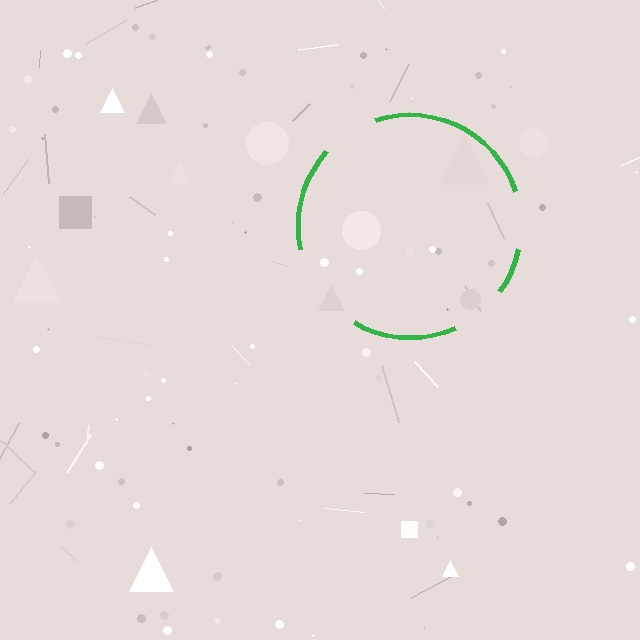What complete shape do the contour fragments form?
The contour fragments form a circle.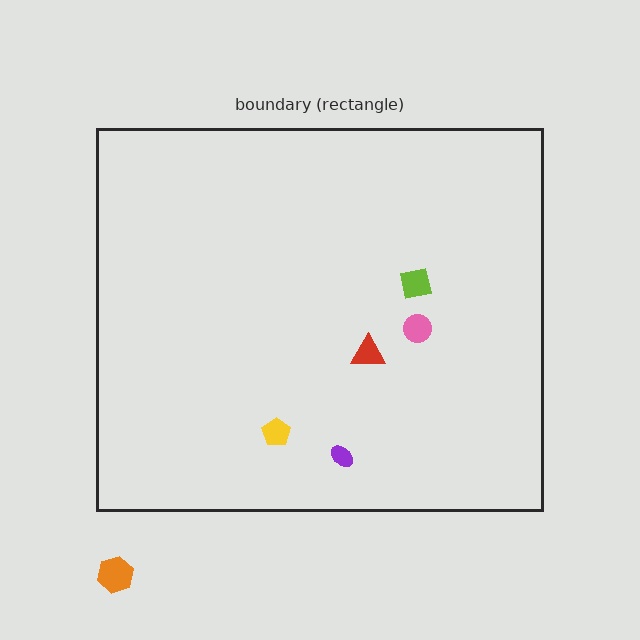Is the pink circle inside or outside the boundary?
Inside.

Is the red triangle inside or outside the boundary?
Inside.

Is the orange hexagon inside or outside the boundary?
Outside.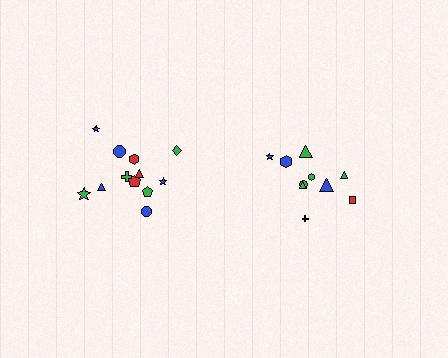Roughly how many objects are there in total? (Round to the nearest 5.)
Roughly 20 objects in total.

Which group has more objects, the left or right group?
The left group.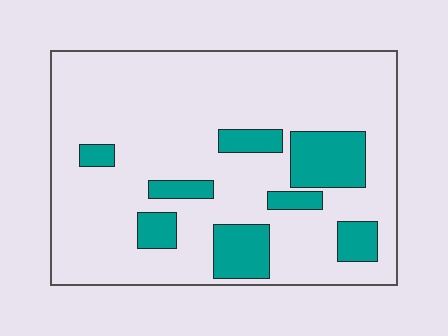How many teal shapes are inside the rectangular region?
8.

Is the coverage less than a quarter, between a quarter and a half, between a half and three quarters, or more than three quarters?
Less than a quarter.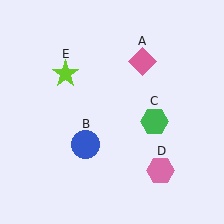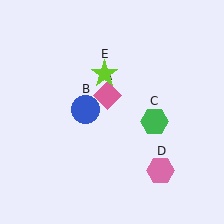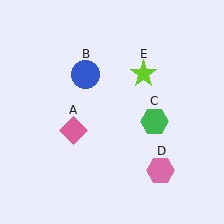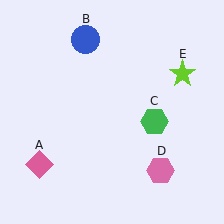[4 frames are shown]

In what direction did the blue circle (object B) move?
The blue circle (object B) moved up.